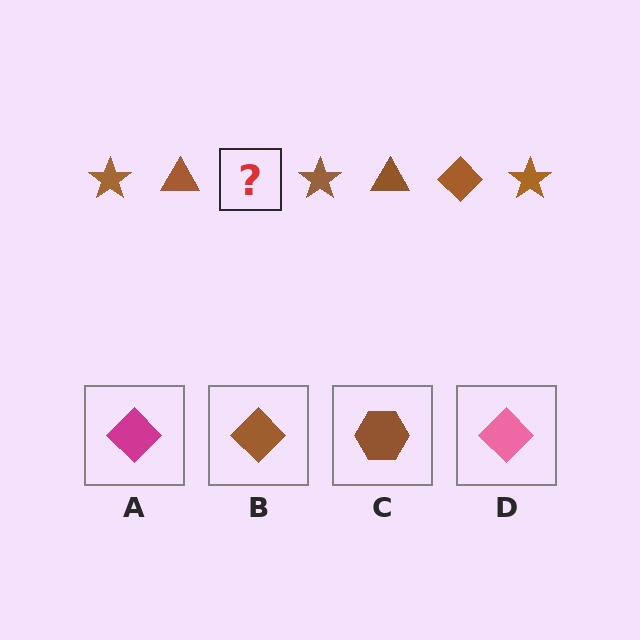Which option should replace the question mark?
Option B.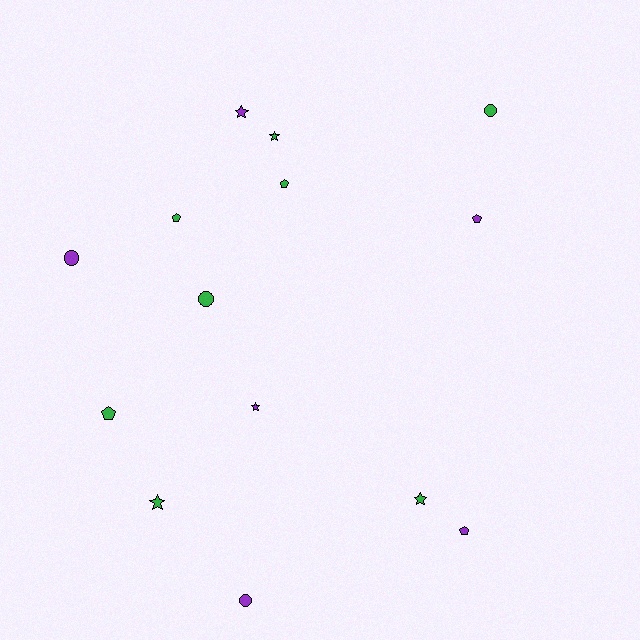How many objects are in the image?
There are 14 objects.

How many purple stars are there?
There are 2 purple stars.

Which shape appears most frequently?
Star, with 5 objects.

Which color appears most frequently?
Green, with 8 objects.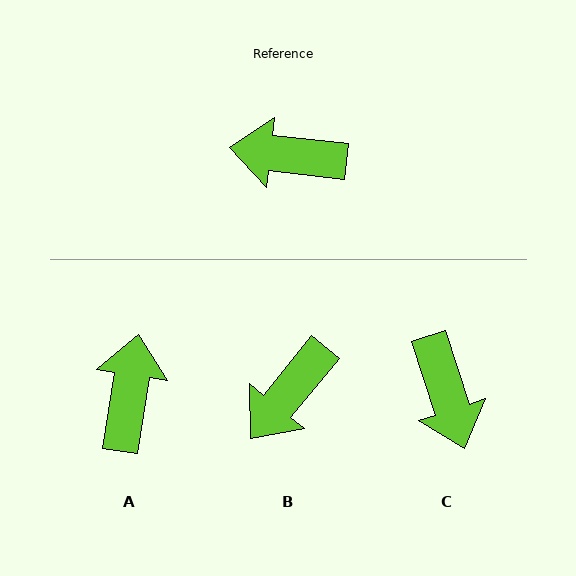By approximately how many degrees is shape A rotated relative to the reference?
Approximately 92 degrees clockwise.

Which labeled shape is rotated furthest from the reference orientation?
C, about 115 degrees away.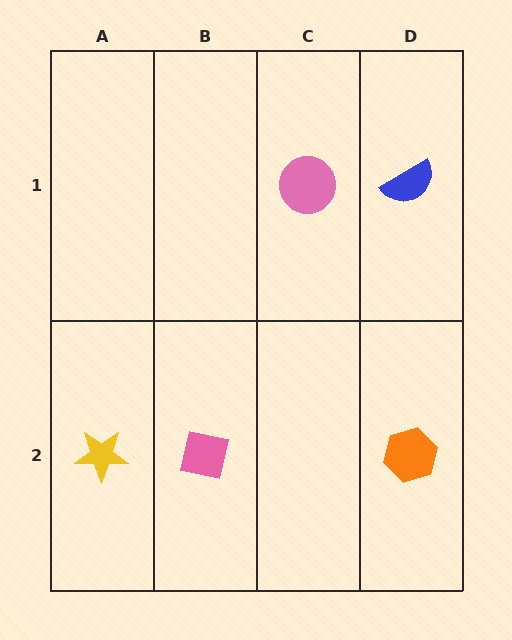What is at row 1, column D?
A blue semicircle.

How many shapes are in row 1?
2 shapes.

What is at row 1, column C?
A pink circle.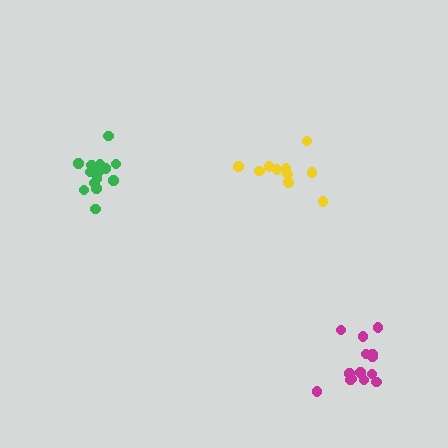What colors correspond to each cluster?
The clusters are colored: yellow, magenta, green.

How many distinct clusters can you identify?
There are 3 distinct clusters.